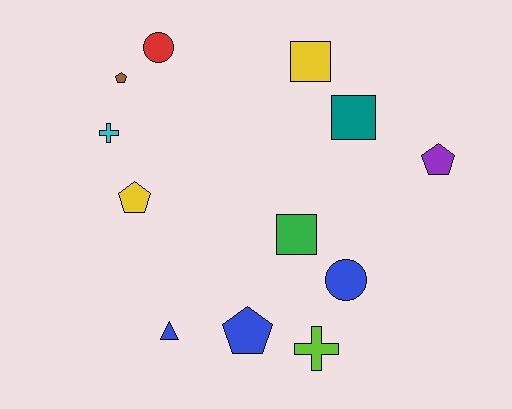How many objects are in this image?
There are 12 objects.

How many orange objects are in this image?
There are no orange objects.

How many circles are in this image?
There are 2 circles.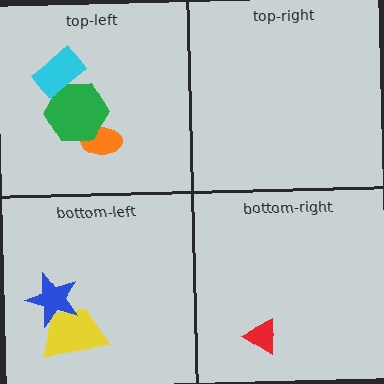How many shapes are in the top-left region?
3.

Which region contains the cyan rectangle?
The top-left region.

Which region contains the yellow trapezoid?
The bottom-left region.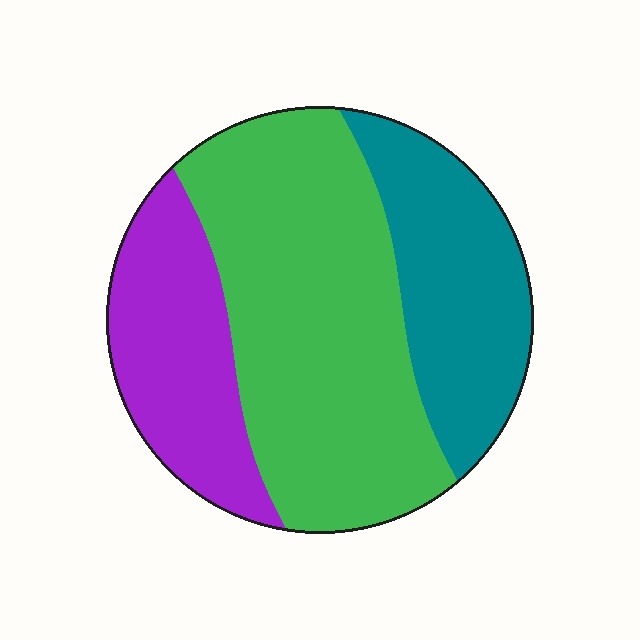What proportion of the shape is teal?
Teal takes up about one quarter (1/4) of the shape.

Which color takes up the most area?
Green, at roughly 50%.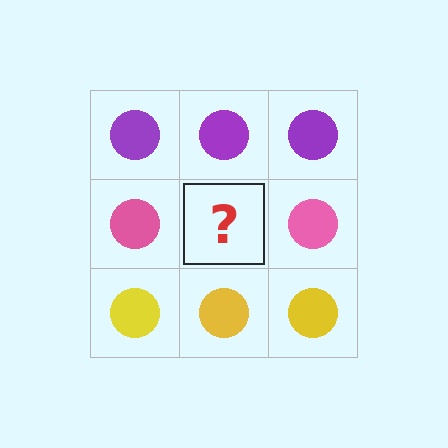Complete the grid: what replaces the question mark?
The question mark should be replaced with a pink circle.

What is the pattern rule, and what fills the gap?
The rule is that each row has a consistent color. The gap should be filled with a pink circle.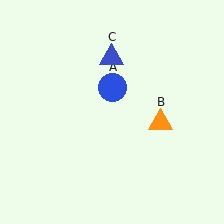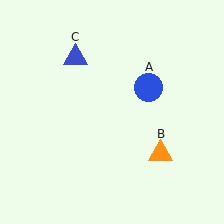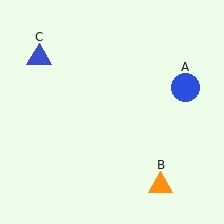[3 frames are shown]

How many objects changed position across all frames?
3 objects changed position: blue circle (object A), orange triangle (object B), blue triangle (object C).